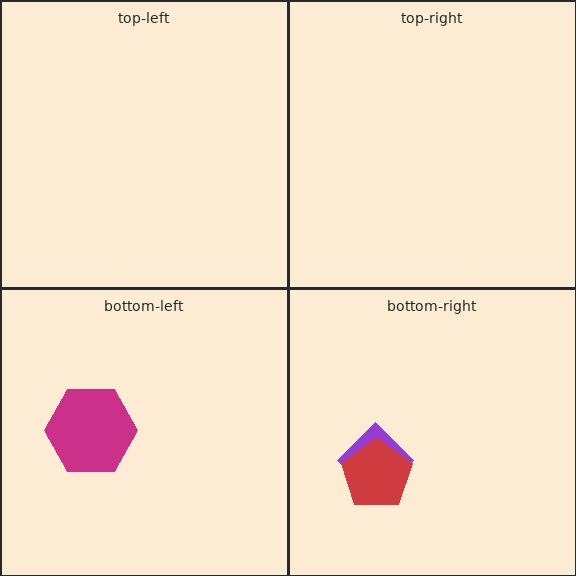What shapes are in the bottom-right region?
The purple diamond, the red pentagon.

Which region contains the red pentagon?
The bottom-right region.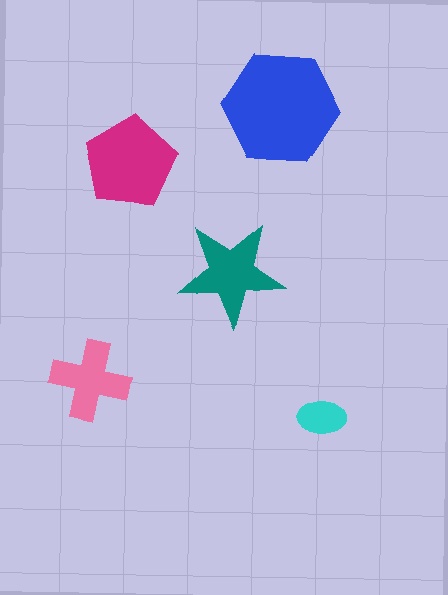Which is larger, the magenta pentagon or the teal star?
The magenta pentagon.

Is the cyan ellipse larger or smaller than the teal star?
Smaller.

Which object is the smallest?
The cyan ellipse.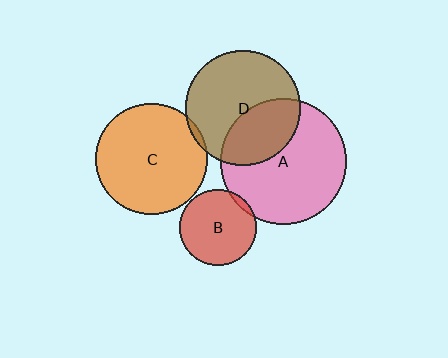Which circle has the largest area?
Circle A (pink).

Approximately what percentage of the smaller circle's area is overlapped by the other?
Approximately 5%.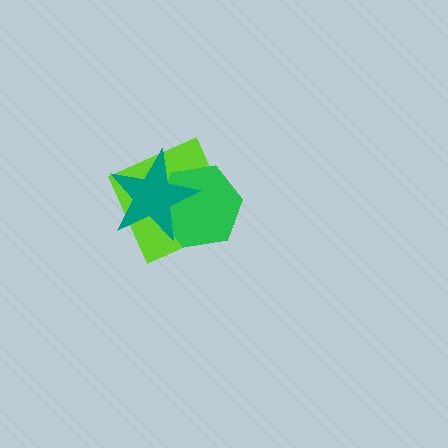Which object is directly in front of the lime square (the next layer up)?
The green hexagon is directly in front of the lime square.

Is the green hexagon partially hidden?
Yes, it is partially covered by another shape.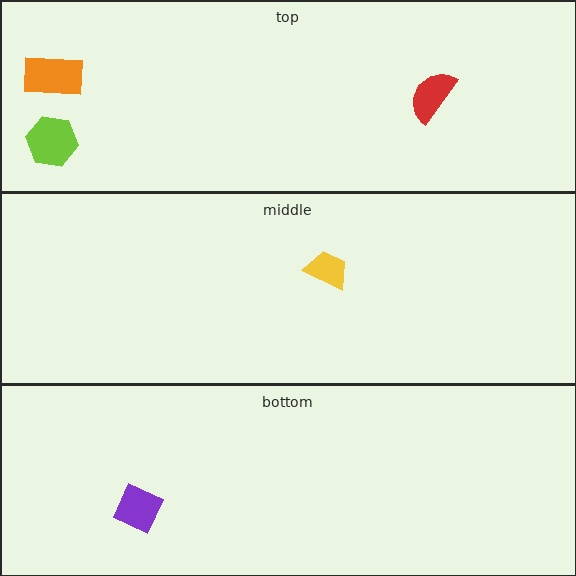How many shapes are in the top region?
3.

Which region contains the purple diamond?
The bottom region.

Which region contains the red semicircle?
The top region.